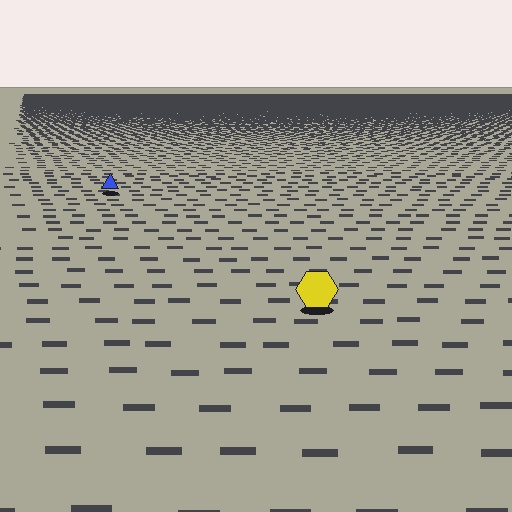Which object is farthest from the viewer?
The blue triangle is farthest from the viewer. It appears smaller and the ground texture around it is denser.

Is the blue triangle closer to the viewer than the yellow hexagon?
No. The yellow hexagon is closer — you can tell from the texture gradient: the ground texture is coarser near it.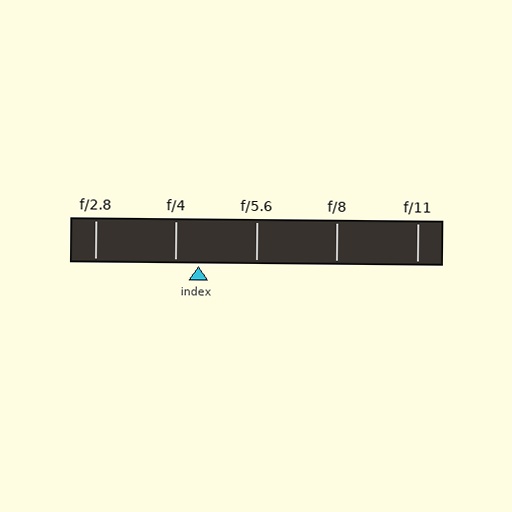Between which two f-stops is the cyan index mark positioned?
The index mark is between f/4 and f/5.6.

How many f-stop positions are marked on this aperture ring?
There are 5 f-stop positions marked.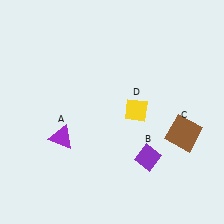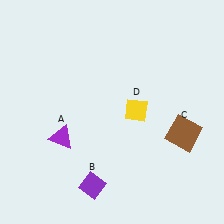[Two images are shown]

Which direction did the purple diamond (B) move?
The purple diamond (B) moved left.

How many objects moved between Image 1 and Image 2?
1 object moved between the two images.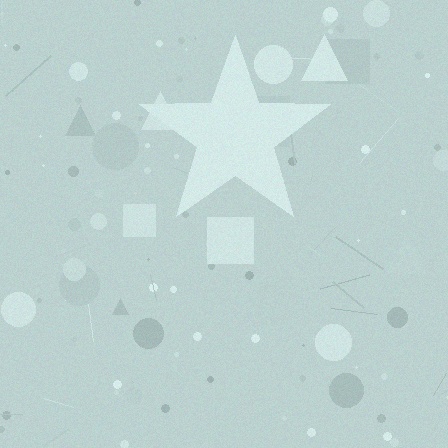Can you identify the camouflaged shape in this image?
The camouflaged shape is a star.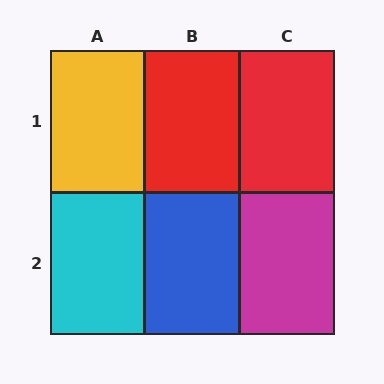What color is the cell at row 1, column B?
Red.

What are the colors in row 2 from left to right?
Cyan, blue, magenta.